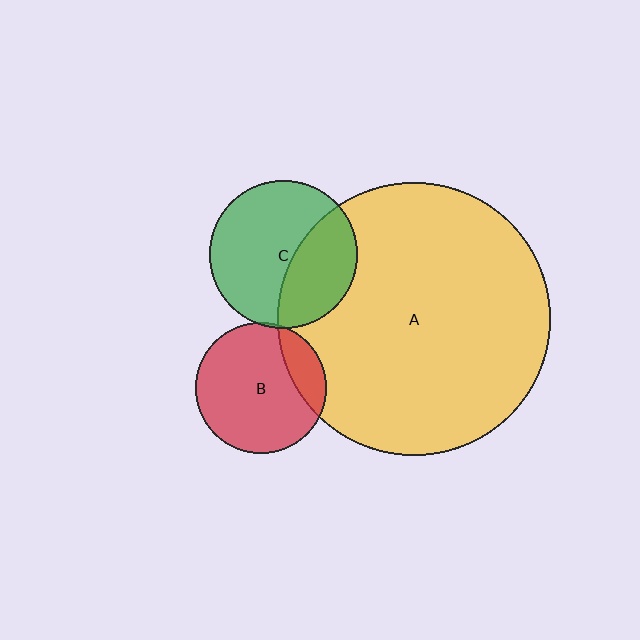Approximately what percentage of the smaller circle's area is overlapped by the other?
Approximately 20%.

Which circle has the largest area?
Circle A (yellow).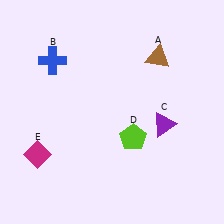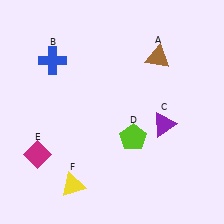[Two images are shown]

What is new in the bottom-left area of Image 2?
A yellow triangle (F) was added in the bottom-left area of Image 2.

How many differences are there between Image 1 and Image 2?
There is 1 difference between the two images.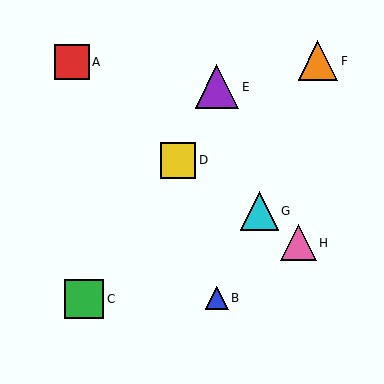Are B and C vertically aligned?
No, B is at x≈217 and C is at x≈84.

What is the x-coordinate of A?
Object A is at x≈72.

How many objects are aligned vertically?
2 objects (B, E) are aligned vertically.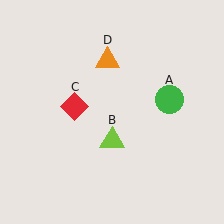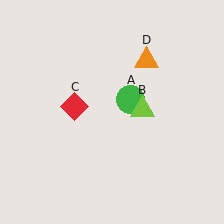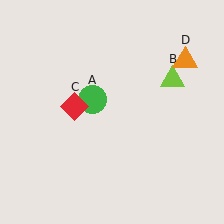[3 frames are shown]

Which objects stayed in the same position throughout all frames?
Red diamond (object C) remained stationary.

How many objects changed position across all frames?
3 objects changed position: green circle (object A), lime triangle (object B), orange triangle (object D).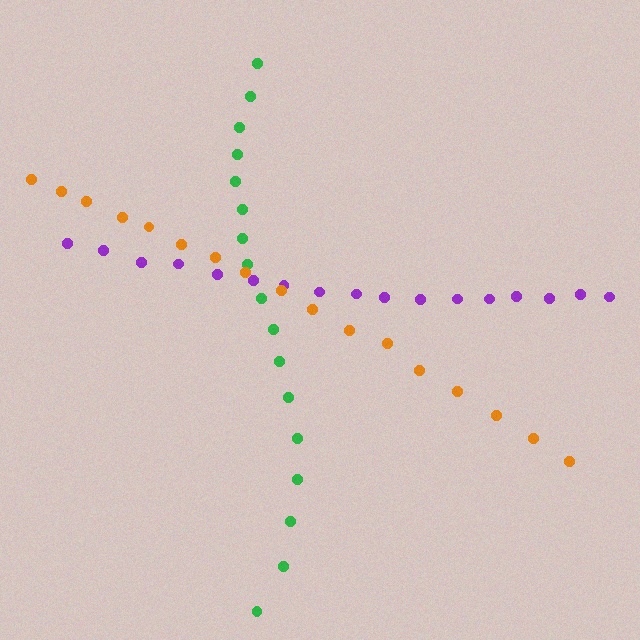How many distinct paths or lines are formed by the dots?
There are 3 distinct paths.